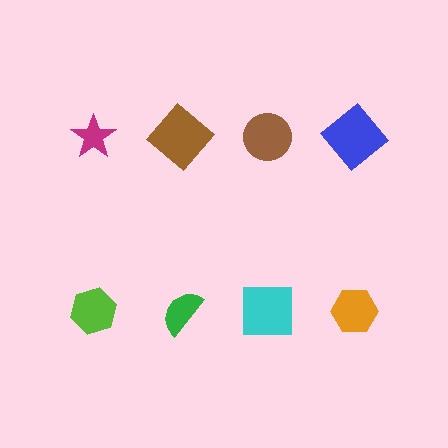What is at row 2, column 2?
A green semicircle.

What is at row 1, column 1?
A magenta star.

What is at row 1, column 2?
A brown diamond.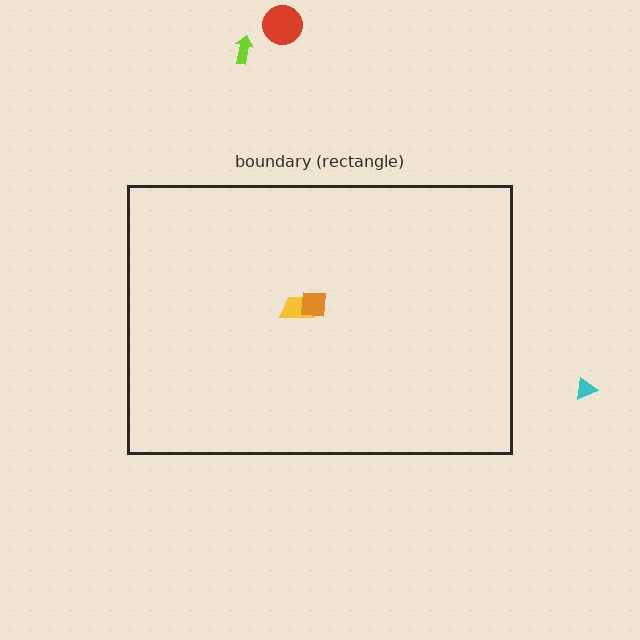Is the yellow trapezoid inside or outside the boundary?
Inside.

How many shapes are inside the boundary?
2 inside, 3 outside.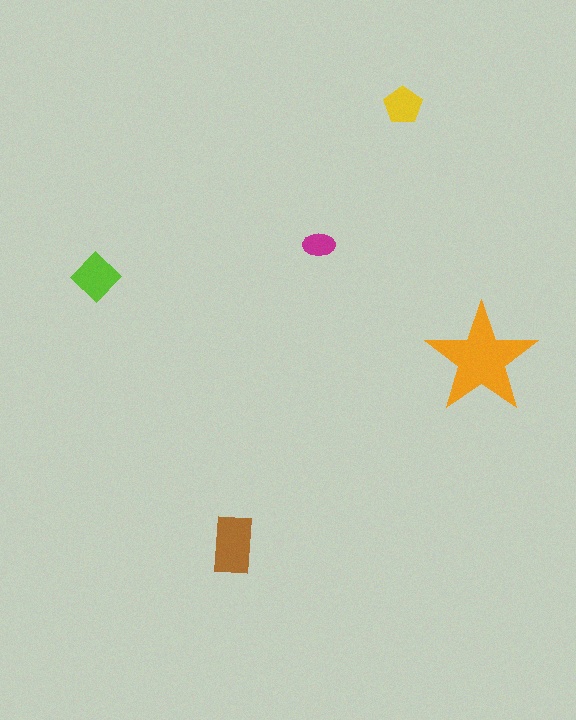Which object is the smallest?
The magenta ellipse.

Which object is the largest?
The orange star.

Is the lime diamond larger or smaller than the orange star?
Smaller.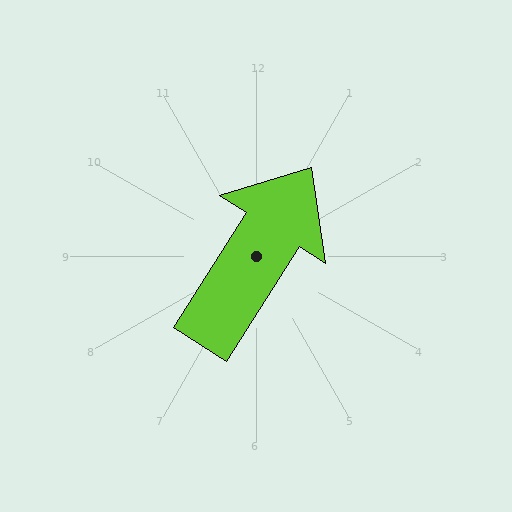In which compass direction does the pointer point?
Northeast.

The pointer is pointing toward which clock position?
Roughly 1 o'clock.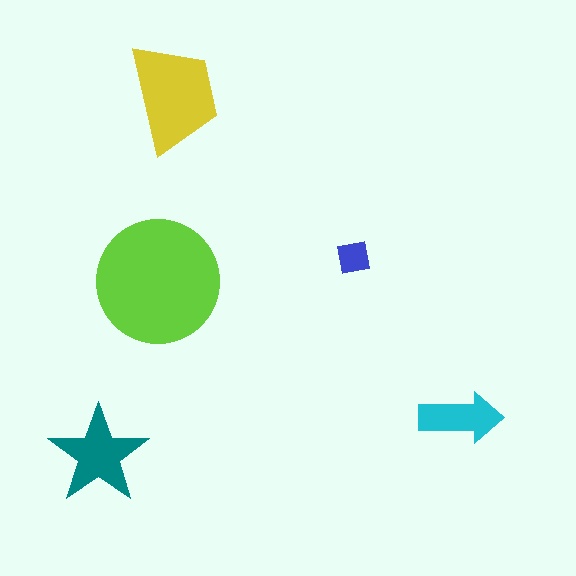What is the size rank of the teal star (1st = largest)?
3rd.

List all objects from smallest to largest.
The blue square, the cyan arrow, the teal star, the yellow trapezoid, the lime circle.